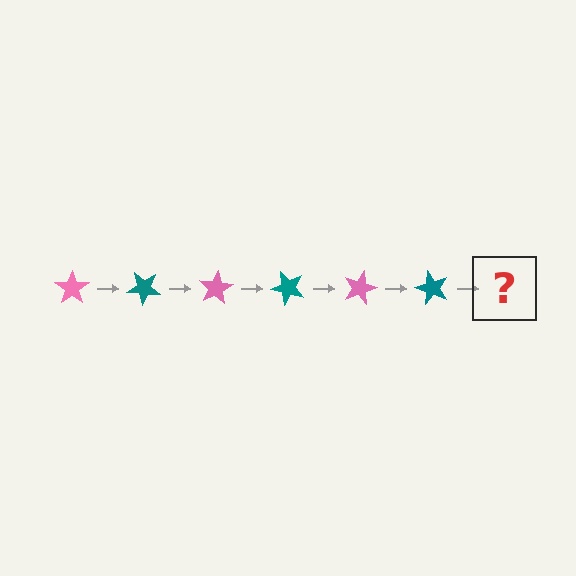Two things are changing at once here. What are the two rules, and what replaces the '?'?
The two rules are that it rotates 40 degrees each step and the color cycles through pink and teal. The '?' should be a pink star, rotated 240 degrees from the start.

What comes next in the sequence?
The next element should be a pink star, rotated 240 degrees from the start.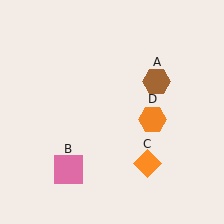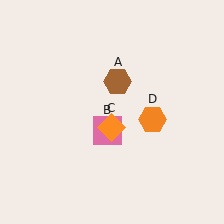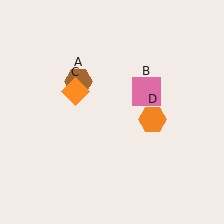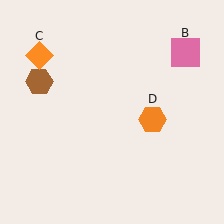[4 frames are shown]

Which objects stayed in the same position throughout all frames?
Orange hexagon (object D) remained stationary.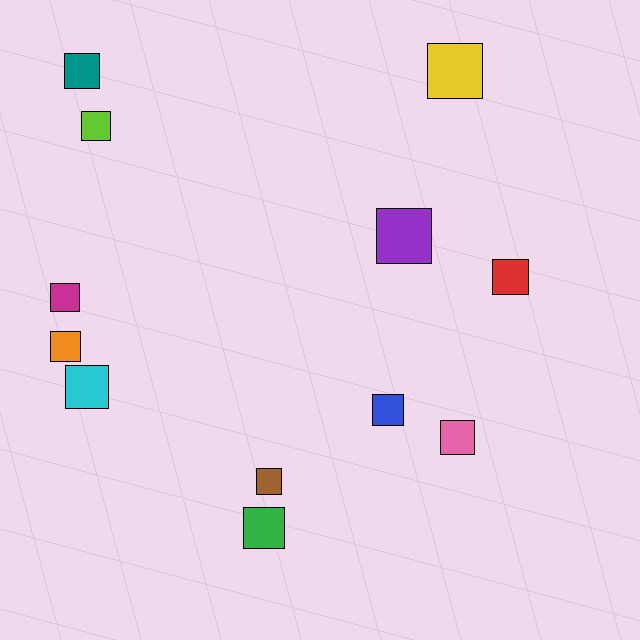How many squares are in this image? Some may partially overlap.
There are 12 squares.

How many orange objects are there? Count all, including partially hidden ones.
There is 1 orange object.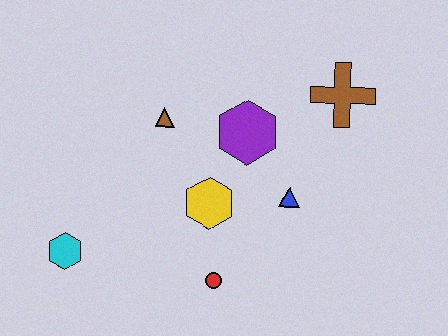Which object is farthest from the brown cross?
The cyan hexagon is farthest from the brown cross.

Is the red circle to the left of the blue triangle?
Yes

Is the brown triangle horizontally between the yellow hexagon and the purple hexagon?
No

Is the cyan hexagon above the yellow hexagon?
No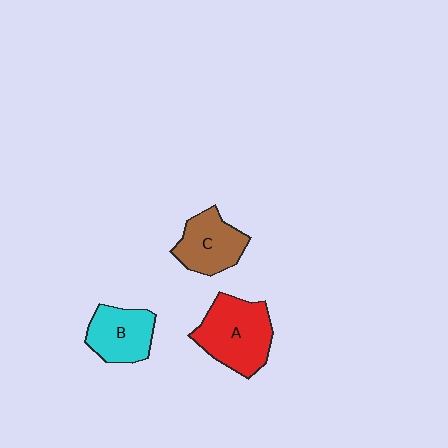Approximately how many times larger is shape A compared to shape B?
Approximately 1.4 times.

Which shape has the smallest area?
Shape B (cyan).